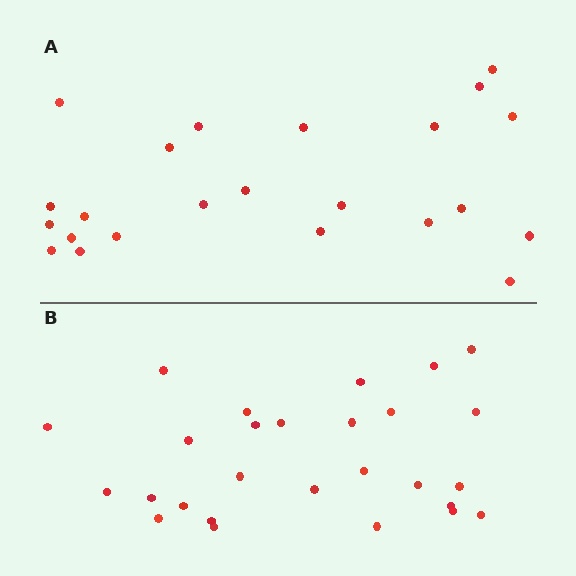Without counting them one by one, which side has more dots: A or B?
Region B (the bottom region) has more dots.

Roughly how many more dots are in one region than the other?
Region B has about 4 more dots than region A.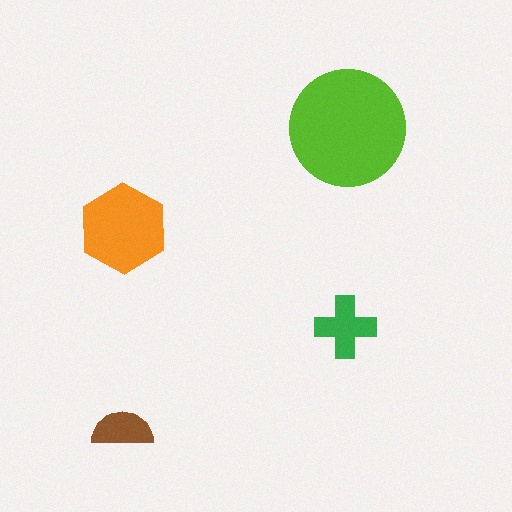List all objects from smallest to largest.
The brown semicircle, the green cross, the orange hexagon, the lime circle.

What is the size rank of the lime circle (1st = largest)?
1st.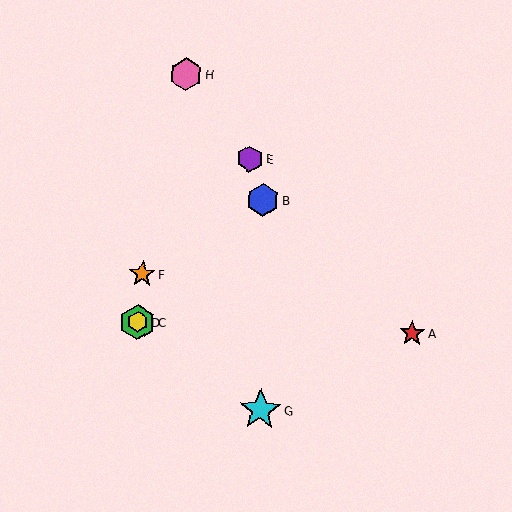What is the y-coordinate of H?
Object H is at y≈74.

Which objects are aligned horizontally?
Objects A, C, D are aligned horizontally.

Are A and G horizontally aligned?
No, A is at y≈333 and G is at y≈410.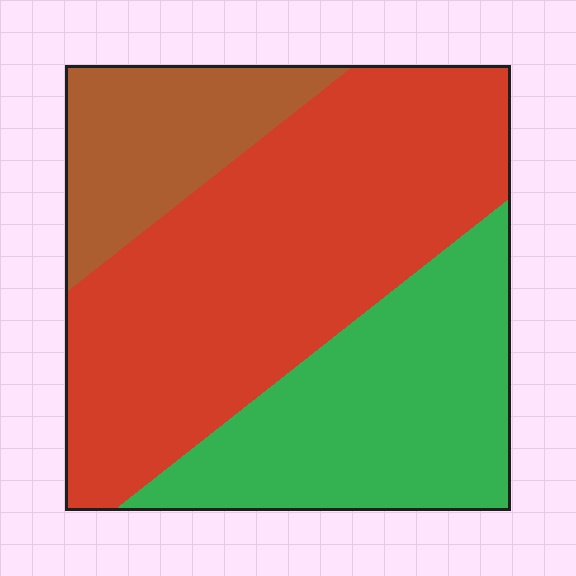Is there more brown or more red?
Red.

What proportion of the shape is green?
Green takes up about one third (1/3) of the shape.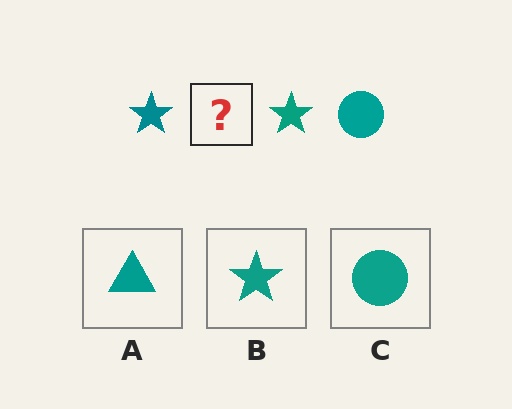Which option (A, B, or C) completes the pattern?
C.